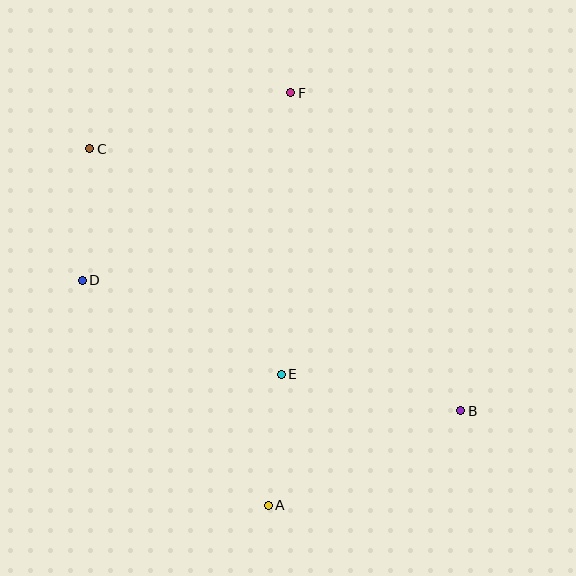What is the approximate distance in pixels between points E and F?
The distance between E and F is approximately 281 pixels.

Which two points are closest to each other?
Points A and E are closest to each other.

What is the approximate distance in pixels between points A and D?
The distance between A and D is approximately 292 pixels.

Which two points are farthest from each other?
Points B and C are farthest from each other.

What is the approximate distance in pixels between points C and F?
The distance between C and F is approximately 209 pixels.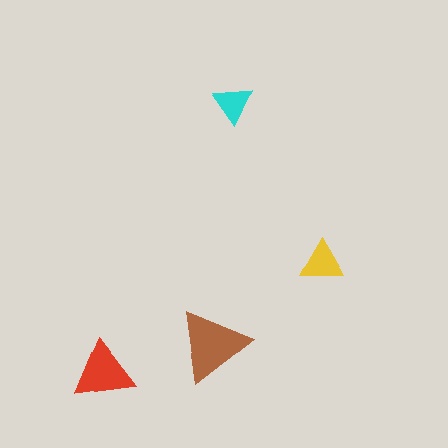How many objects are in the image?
There are 4 objects in the image.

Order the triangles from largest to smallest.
the brown one, the red one, the yellow one, the cyan one.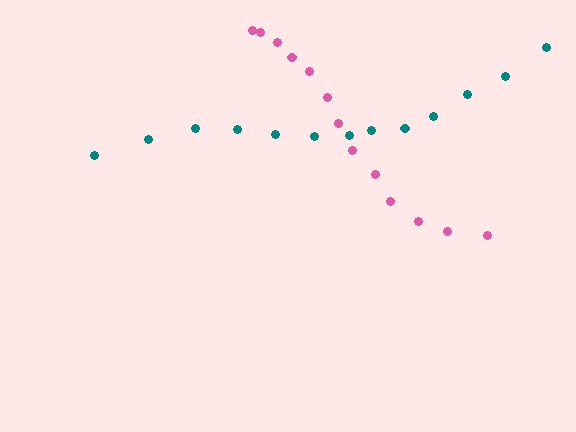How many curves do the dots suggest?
There are 2 distinct paths.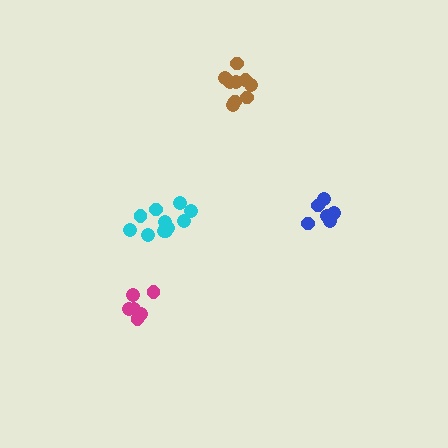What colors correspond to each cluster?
The clusters are colored: blue, magenta, cyan, brown.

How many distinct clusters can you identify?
There are 4 distinct clusters.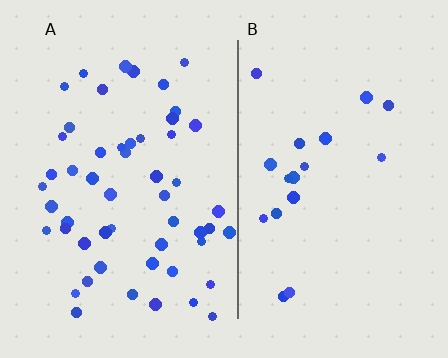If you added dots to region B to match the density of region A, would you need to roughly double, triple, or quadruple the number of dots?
Approximately triple.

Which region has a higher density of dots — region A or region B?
A (the left).